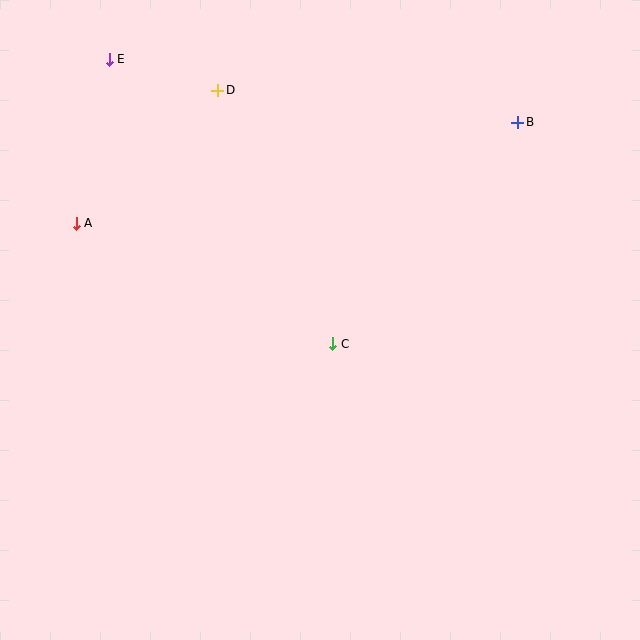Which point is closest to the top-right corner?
Point B is closest to the top-right corner.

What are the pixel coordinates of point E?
Point E is at (109, 59).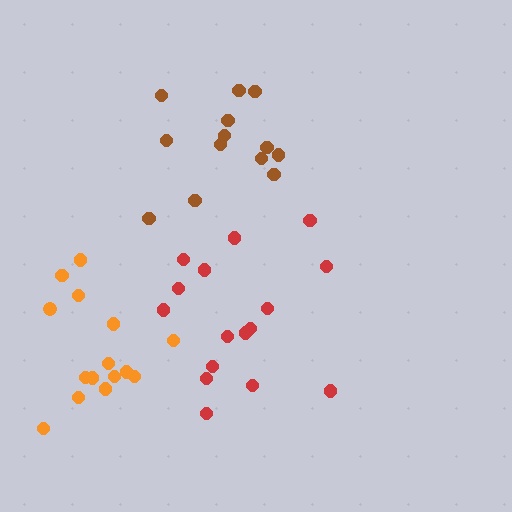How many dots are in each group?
Group 1: 16 dots, Group 2: 15 dots, Group 3: 13 dots (44 total).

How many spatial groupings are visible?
There are 3 spatial groupings.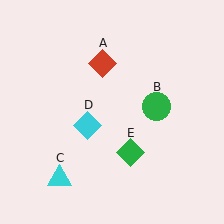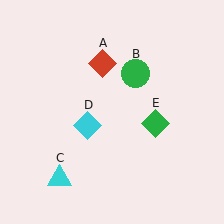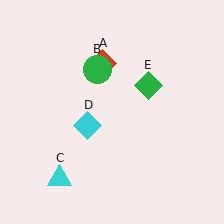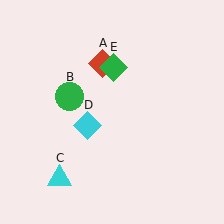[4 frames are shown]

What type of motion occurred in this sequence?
The green circle (object B), green diamond (object E) rotated counterclockwise around the center of the scene.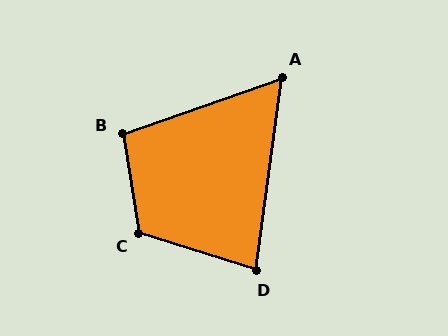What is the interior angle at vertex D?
Approximately 80 degrees (acute).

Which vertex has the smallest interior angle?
A, at approximately 63 degrees.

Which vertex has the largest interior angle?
C, at approximately 117 degrees.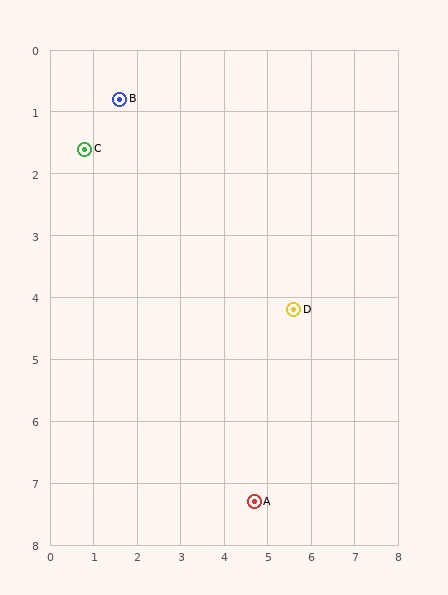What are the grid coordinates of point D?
Point D is at approximately (5.6, 4.2).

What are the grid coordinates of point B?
Point B is at approximately (1.6, 0.8).